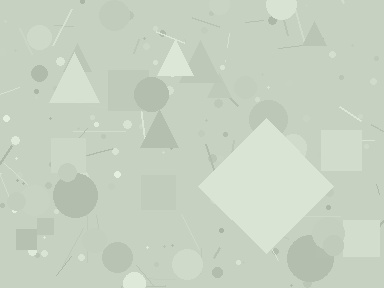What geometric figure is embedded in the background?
A diamond is embedded in the background.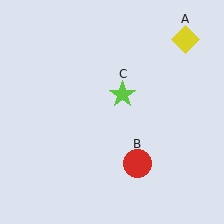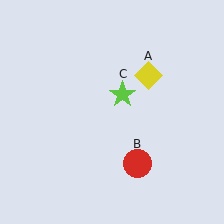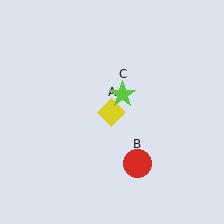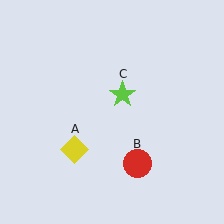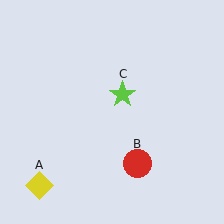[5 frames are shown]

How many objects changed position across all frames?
1 object changed position: yellow diamond (object A).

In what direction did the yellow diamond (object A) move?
The yellow diamond (object A) moved down and to the left.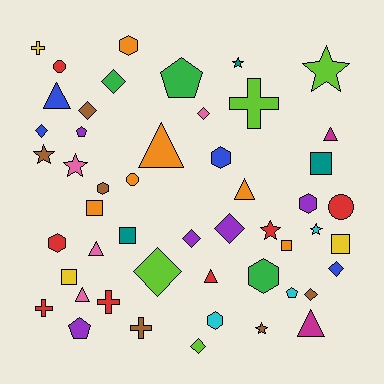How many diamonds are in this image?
There are 10 diamonds.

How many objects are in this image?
There are 50 objects.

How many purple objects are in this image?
There are 5 purple objects.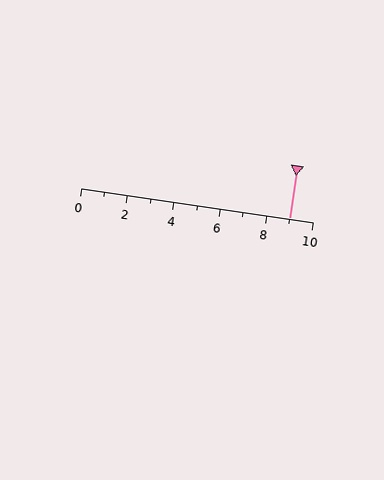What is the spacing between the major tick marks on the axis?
The major ticks are spaced 2 apart.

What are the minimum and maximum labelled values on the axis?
The axis runs from 0 to 10.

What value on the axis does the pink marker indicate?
The marker indicates approximately 9.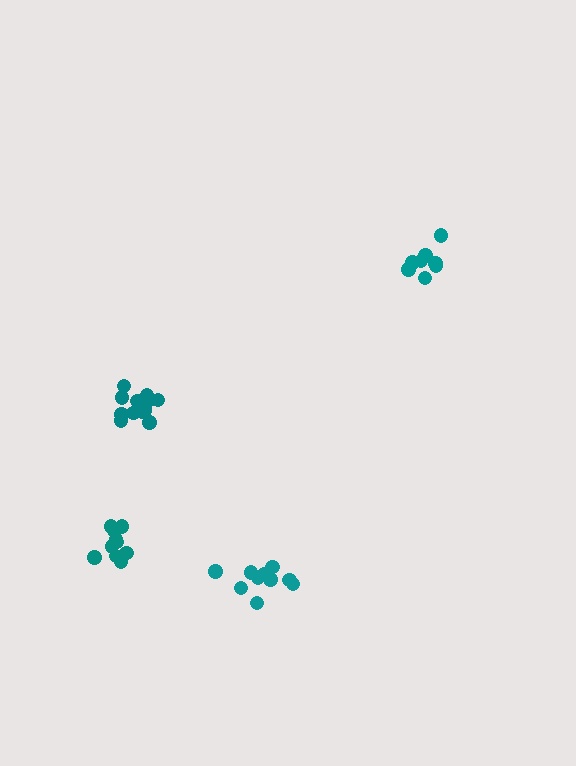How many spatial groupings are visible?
There are 4 spatial groupings.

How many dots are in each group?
Group 1: 13 dots, Group 2: 11 dots, Group 3: 9 dots, Group 4: 10 dots (43 total).